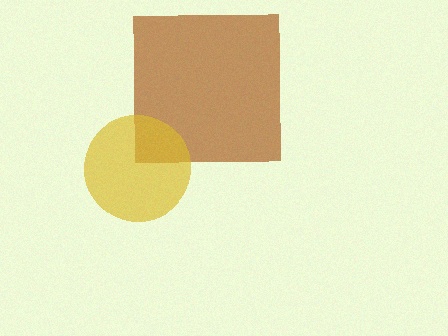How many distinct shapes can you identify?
There are 2 distinct shapes: a brown square, a yellow circle.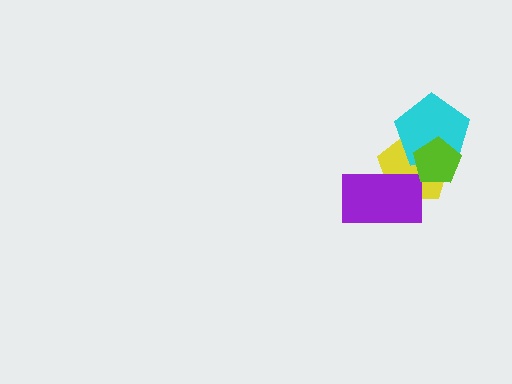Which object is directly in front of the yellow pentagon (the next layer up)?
The cyan pentagon is directly in front of the yellow pentagon.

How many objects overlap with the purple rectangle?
1 object overlaps with the purple rectangle.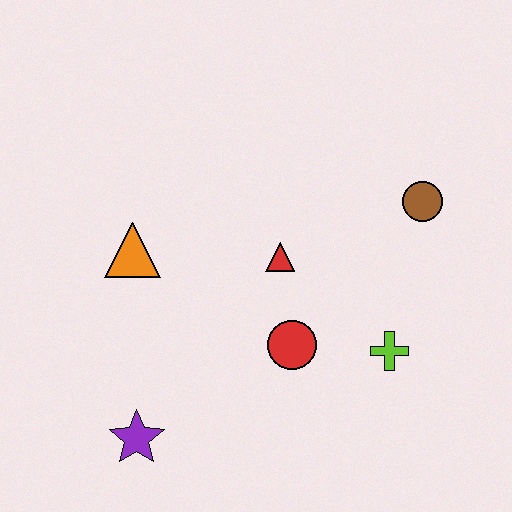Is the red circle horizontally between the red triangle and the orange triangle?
No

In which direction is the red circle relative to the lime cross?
The red circle is to the left of the lime cross.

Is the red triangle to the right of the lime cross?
No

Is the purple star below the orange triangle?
Yes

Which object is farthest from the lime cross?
The orange triangle is farthest from the lime cross.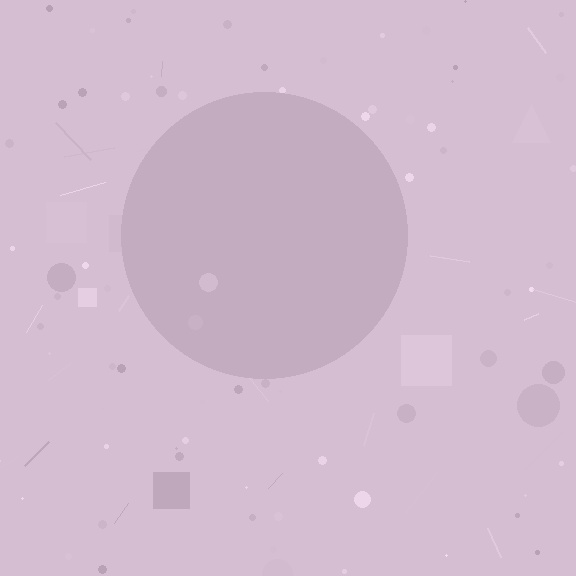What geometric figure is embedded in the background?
A circle is embedded in the background.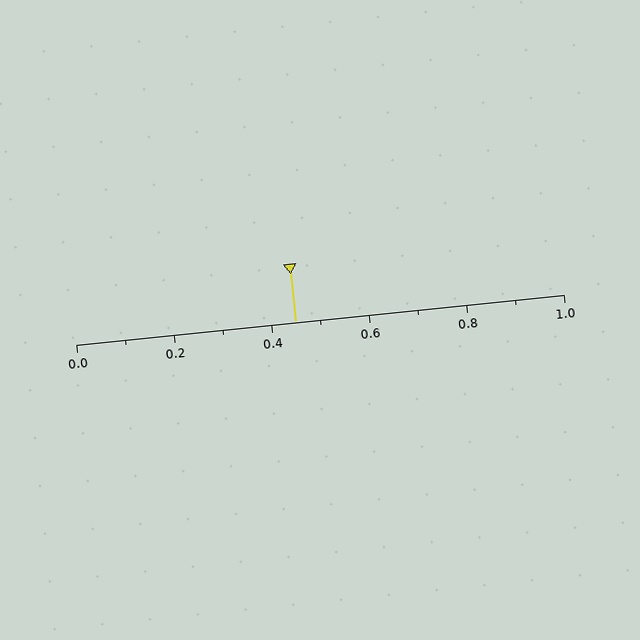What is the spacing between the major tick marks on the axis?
The major ticks are spaced 0.2 apart.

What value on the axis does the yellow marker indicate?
The marker indicates approximately 0.45.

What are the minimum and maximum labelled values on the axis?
The axis runs from 0.0 to 1.0.